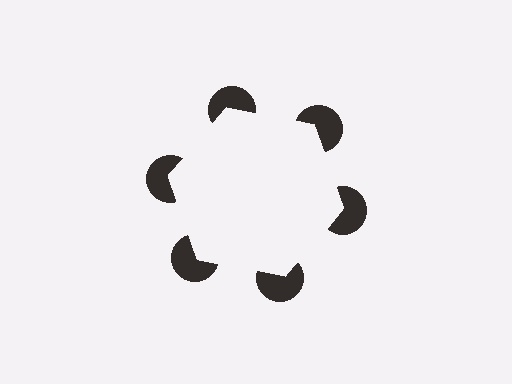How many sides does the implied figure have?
6 sides.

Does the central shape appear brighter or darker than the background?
It typically appears slightly brighter than the background, even though no actual brightness change is drawn.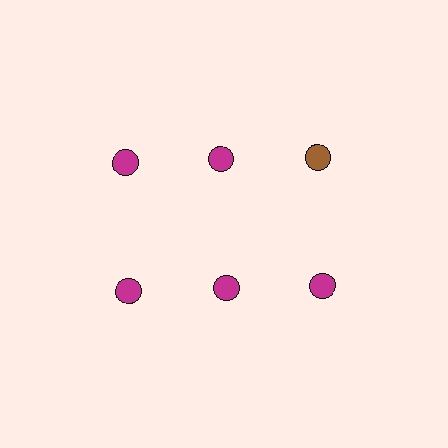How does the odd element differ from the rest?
It has a different color: brown instead of magenta.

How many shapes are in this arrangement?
There are 6 shapes arranged in a grid pattern.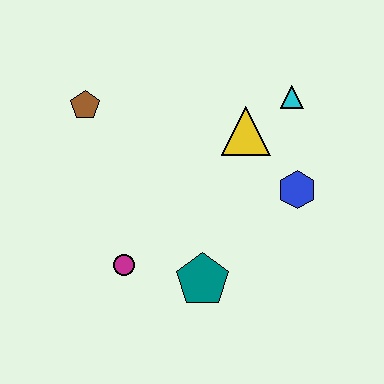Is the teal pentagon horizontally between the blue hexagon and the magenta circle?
Yes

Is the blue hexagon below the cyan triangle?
Yes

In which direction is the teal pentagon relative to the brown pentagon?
The teal pentagon is below the brown pentagon.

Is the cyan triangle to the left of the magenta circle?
No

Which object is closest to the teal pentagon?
The magenta circle is closest to the teal pentagon.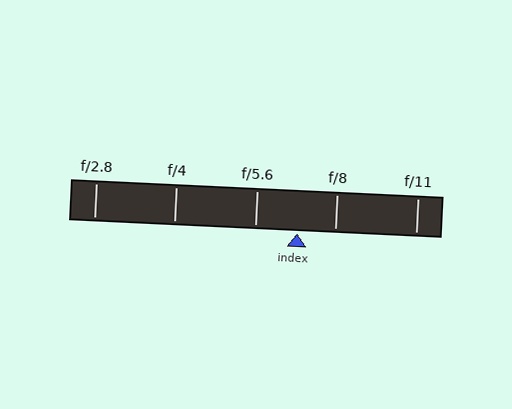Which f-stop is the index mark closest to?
The index mark is closest to f/8.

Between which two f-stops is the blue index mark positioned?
The index mark is between f/5.6 and f/8.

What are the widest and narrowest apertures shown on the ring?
The widest aperture shown is f/2.8 and the narrowest is f/11.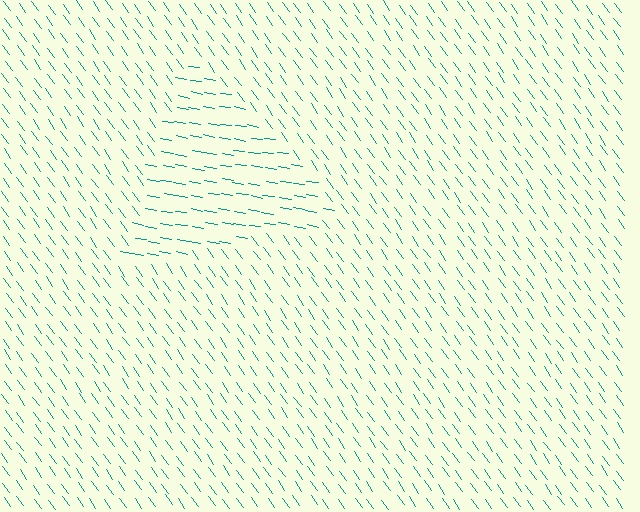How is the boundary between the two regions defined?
The boundary is defined purely by a change in line orientation (approximately 45 degrees difference). All lines are the same color and thickness.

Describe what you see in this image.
The image is filled with small teal line segments. A triangle region in the image has lines oriented differently from the surrounding lines, creating a visible texture boundary.